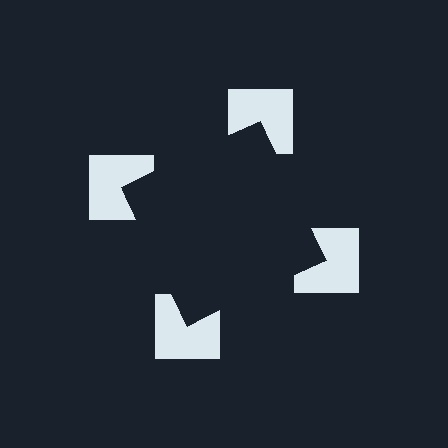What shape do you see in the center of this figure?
An illusory square — its edges are inferred from the aligned wedge cuts in the notched squares, not physically drawn.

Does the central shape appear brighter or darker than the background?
It typically appears slightly darker than the background, even though no actual brightness change is drawn.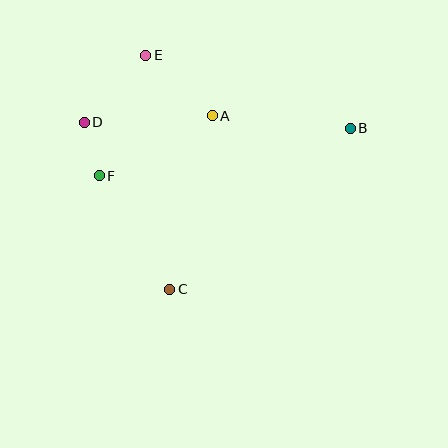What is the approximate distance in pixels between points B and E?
The distance between B and E is approximately 217 pixels.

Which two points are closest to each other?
Points D and F are closest to each other.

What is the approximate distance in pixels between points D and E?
The distance between D and E is approximately 91 pixels.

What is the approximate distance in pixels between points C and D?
The distance between C and D is approximately 188 pixels.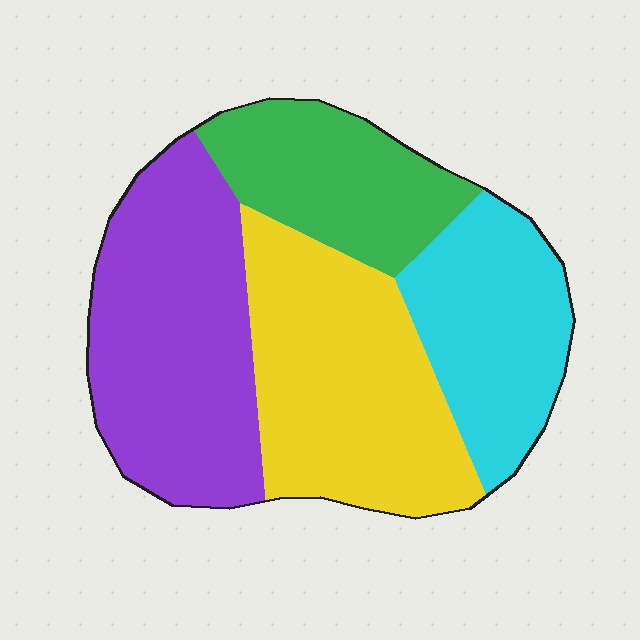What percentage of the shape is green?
Green takes up about one sixth (1/6) of the shape.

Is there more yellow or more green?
Yellow.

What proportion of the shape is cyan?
Cyan covers roughly 20% of the shape.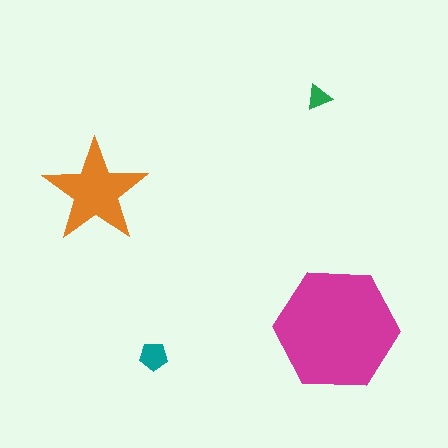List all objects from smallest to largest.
The green triangle, the teal pentagon, the orange star, the magenta hexagon.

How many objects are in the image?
There are 4 objects in the image.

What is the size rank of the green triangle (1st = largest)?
4th.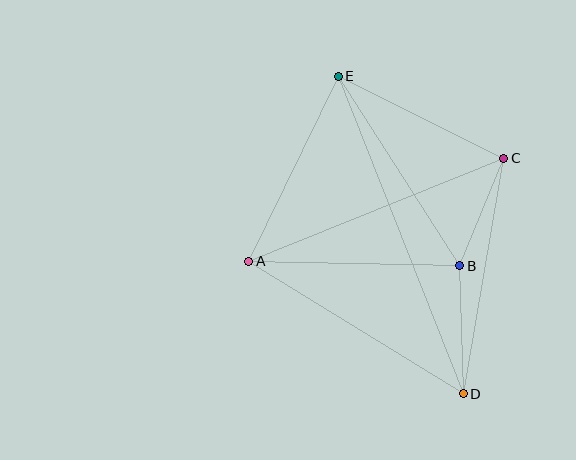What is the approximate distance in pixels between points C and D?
The distance between C and D is approximately 239 pixels.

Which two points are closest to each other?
Points B and C are closest to each other.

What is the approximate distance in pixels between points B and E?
The distance between B and E is approximately 225 pixels.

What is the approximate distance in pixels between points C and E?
The distance between C and E is approximately 185 pixels.